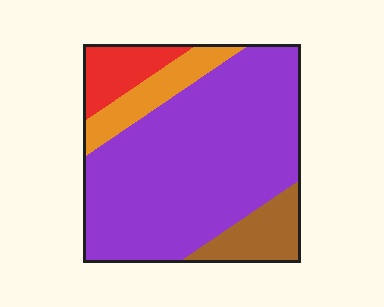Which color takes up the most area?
Purple, at roughly 70%.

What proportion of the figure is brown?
Brown takes up about one tenth (1/10) of the figure.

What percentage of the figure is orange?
Orange covers about 10% of the figure.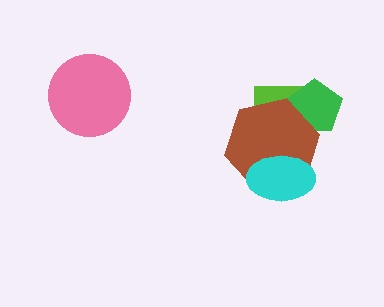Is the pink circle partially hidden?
No, no other shape covers it.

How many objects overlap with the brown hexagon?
3 objects overlap with the brown hexagon.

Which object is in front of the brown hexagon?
The cyan ellipse is in front of the brown hexagon.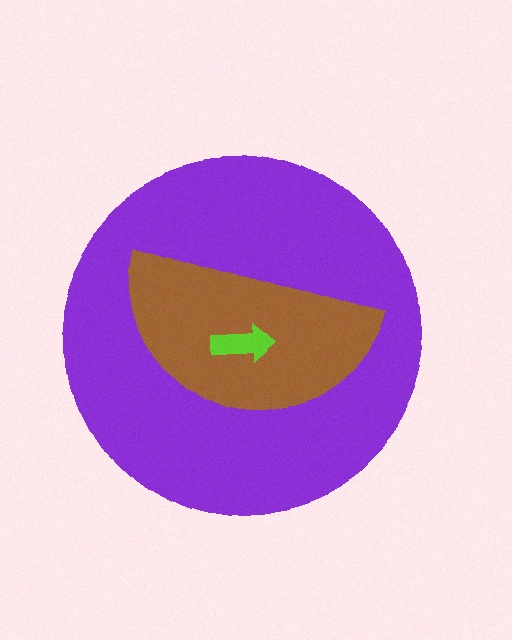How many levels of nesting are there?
3.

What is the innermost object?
The lime arrow.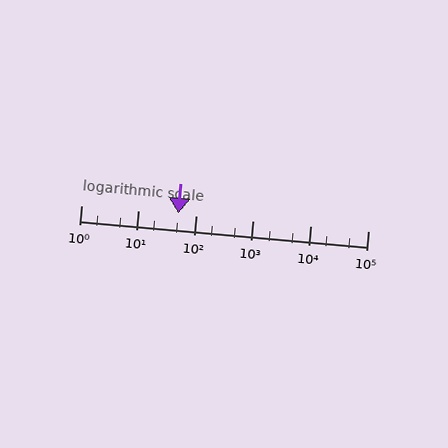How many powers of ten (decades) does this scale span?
The scale spans 5 decades, from 1 to 100000.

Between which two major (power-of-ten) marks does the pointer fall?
The pointer is between 10 and 100.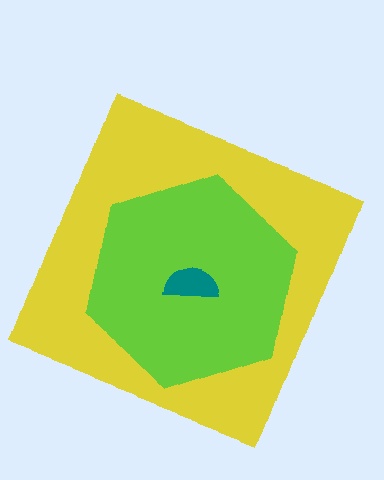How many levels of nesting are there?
3.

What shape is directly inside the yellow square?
The lime hexagon.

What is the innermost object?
The teal semicircle.